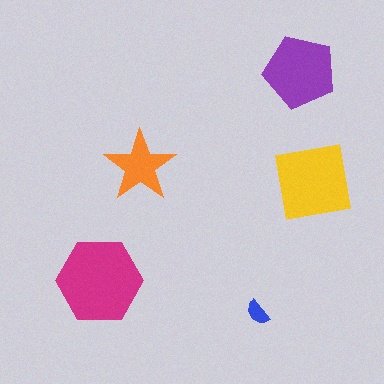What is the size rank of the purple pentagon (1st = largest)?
3rd.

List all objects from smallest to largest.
The blue semicircle, the orange star, the purple pentagon, the yellow square, the magenta hexagon.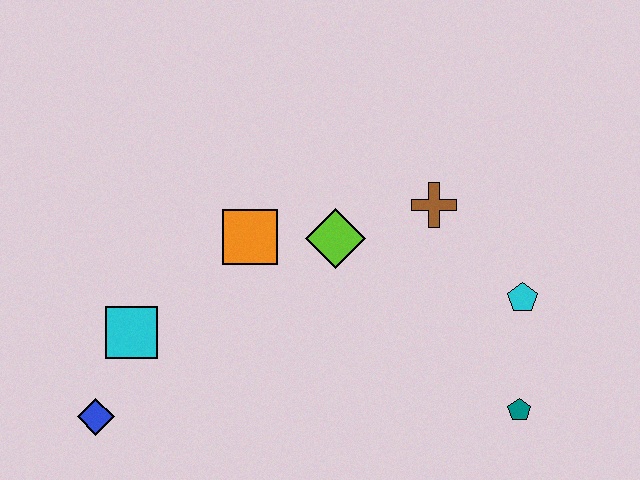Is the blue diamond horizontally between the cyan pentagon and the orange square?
No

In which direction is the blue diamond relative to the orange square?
The blue diamond is below the orange square.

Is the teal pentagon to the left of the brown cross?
No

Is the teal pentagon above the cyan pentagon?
No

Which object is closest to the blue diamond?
The cyan square is closest to the blue diamond.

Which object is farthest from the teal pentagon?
The blue diamond is farthest from the teal pentagon.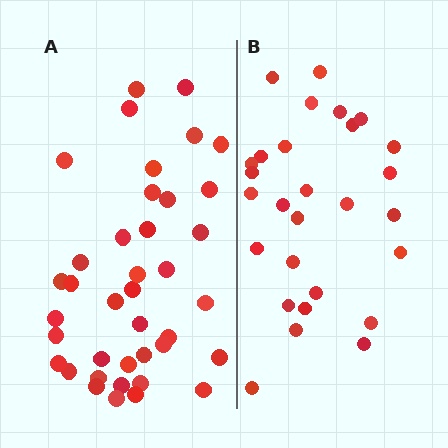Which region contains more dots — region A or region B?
Region A (the left region) has more dots.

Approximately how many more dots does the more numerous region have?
Region A has roughly 12 or so more dots than region B.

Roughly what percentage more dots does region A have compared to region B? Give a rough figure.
About 40% more.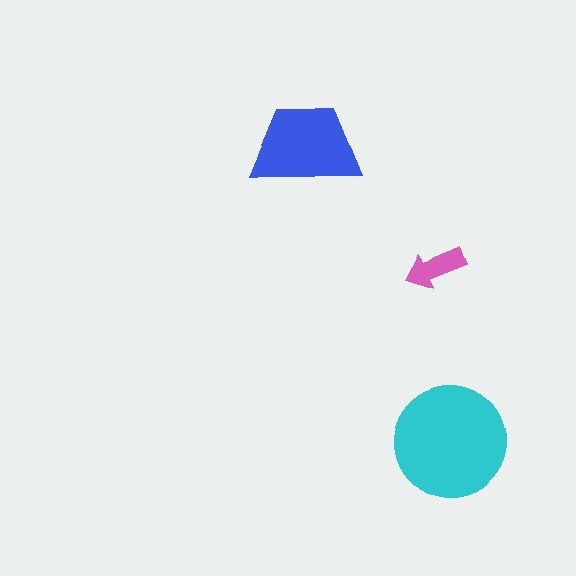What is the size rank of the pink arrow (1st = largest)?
3rd.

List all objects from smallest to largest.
The pink arrow, the blue trapezoid, the cyan circle.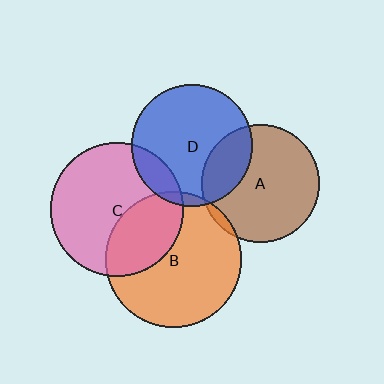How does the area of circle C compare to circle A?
Approximately 1.3 times.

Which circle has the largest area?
Circle B (orange).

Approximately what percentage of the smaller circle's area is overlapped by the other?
Approximately 25%.